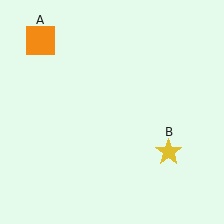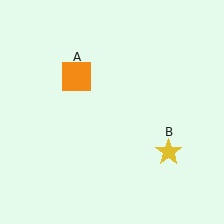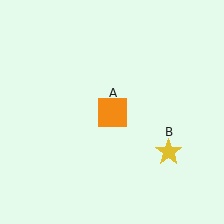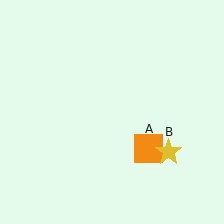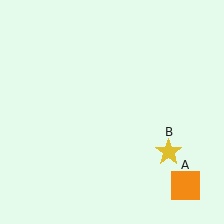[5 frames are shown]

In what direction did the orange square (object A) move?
The orange square (object A) moved down and to the right.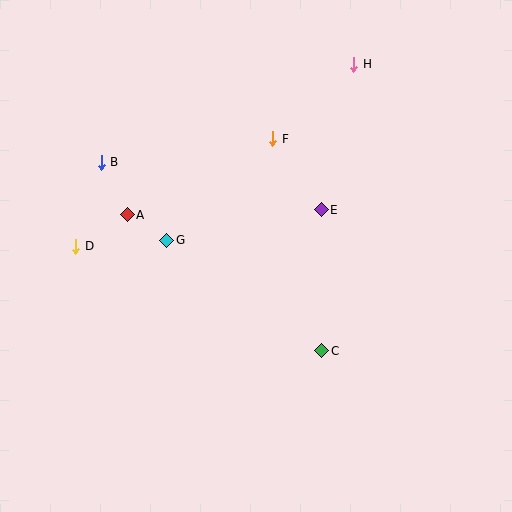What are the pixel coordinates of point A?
Point A is at (127, 215).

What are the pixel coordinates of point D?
Point D is at (76, 246).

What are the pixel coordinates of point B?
Point B is at (101, 162).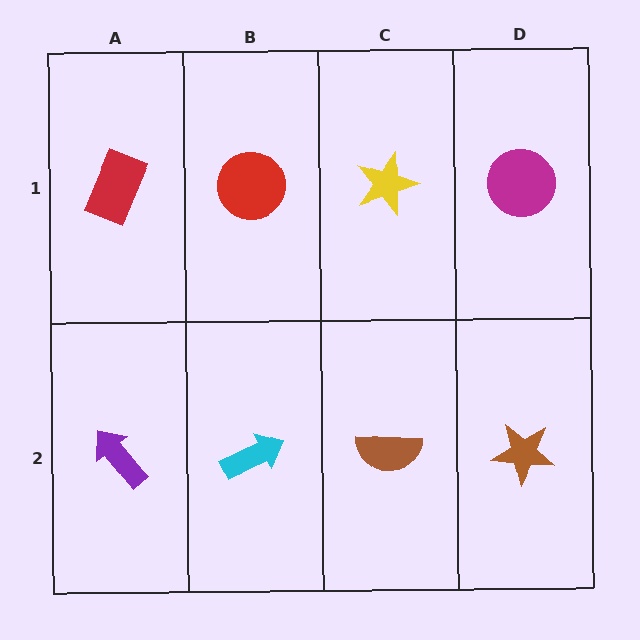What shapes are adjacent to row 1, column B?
A cyan arrow (row 2, column B), a red rectangle (row 1, column A), a yellow star (row 1, column C).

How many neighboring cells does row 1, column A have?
2.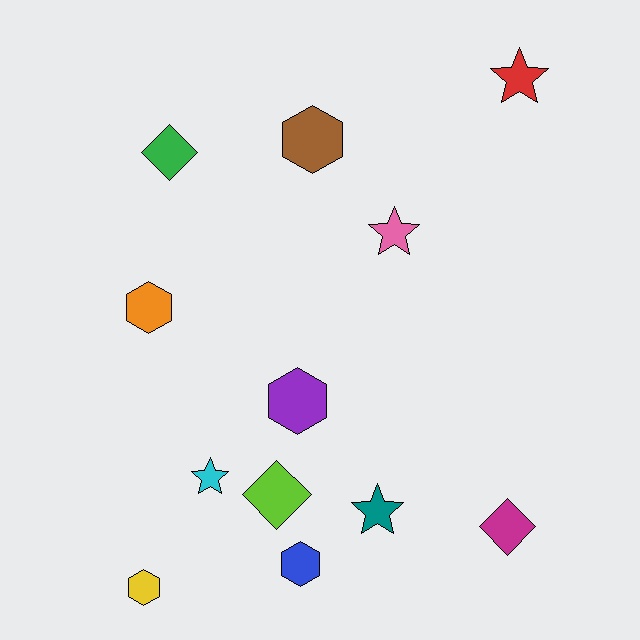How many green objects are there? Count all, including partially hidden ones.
There is 1 green object.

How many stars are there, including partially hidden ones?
There are 4 stars.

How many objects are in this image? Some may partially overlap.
There are 12 objects.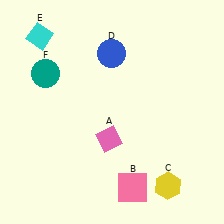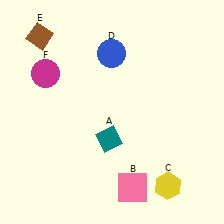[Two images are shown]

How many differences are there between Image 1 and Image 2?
There are 3 differences between the two images.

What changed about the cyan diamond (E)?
In Image 1, E is cyan. In Image 2, it changed to brown.